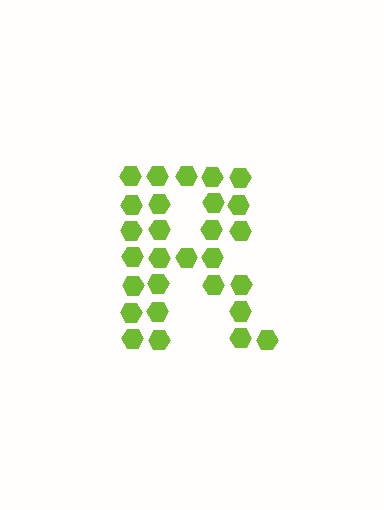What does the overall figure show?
The overall figure shows the letter R.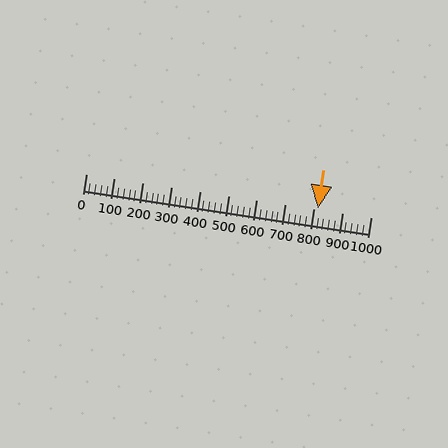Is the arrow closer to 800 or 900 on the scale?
The arrow is closer to 800.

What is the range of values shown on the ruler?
The ruler shows values from 0 to 1000.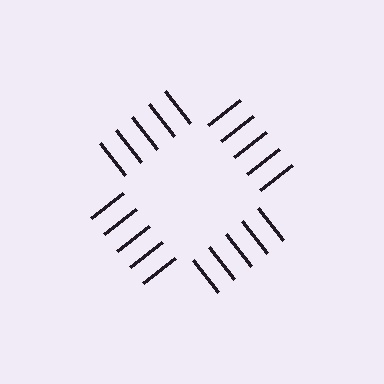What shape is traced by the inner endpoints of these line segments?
An illusory square — the line segments terminate on its edges but no continuous stroke is drawn.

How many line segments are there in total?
20 — 5 along each of the 4 edges.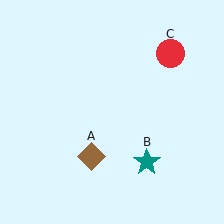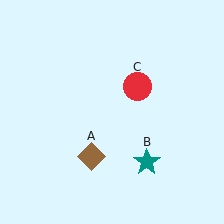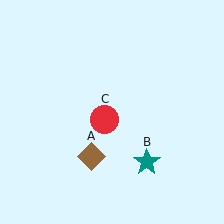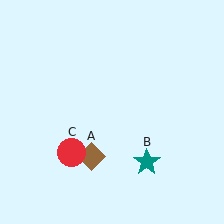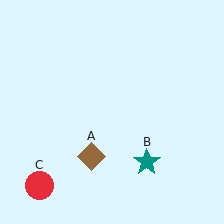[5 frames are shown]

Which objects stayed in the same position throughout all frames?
Brown diamond (object A) and teal star (object B) remained stationary.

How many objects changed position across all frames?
1 object changed position: red circle (object C).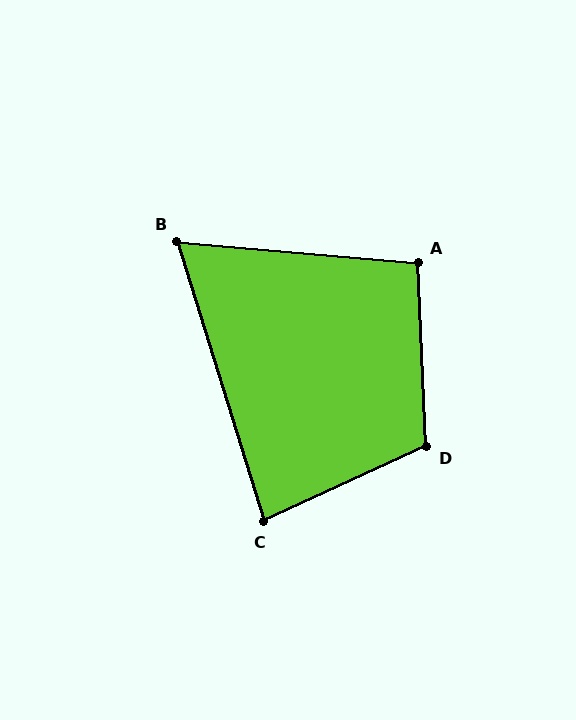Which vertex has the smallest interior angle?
B, at approximately 68 degrees.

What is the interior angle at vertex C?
Approximately 83 degrees (acute).